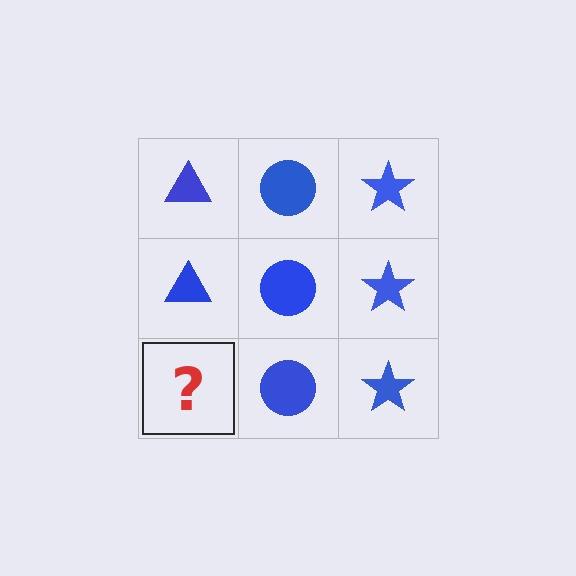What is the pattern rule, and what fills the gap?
The rule is that each column has a consistent shape. The gap should be filled with a blue triangle.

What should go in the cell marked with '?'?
The missing cell should contain a blue triangle.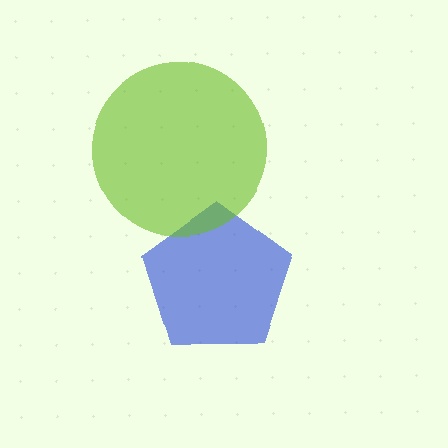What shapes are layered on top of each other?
The layered shapes are: a blue pentagon, a lime circle.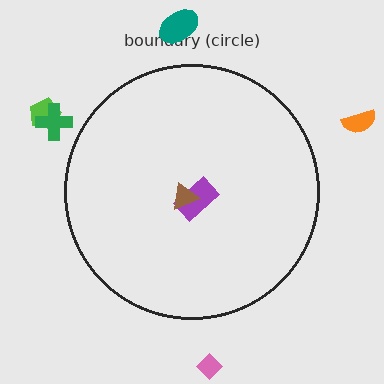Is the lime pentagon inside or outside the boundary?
Outside.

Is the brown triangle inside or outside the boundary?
Inside.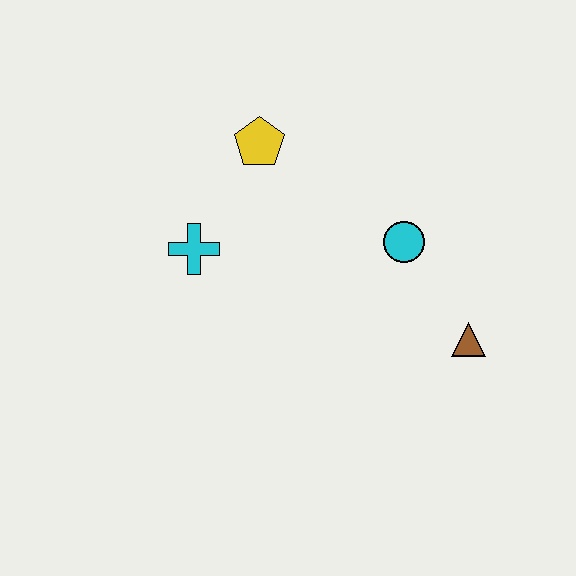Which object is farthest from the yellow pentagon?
The brown triangle is farthest from the yellow pentagon.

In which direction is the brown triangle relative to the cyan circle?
The brown triangle is below the cyan circle.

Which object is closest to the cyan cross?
The yellow pentagon is closest to the cyan cross.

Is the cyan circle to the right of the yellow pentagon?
Yes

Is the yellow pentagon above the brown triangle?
Yes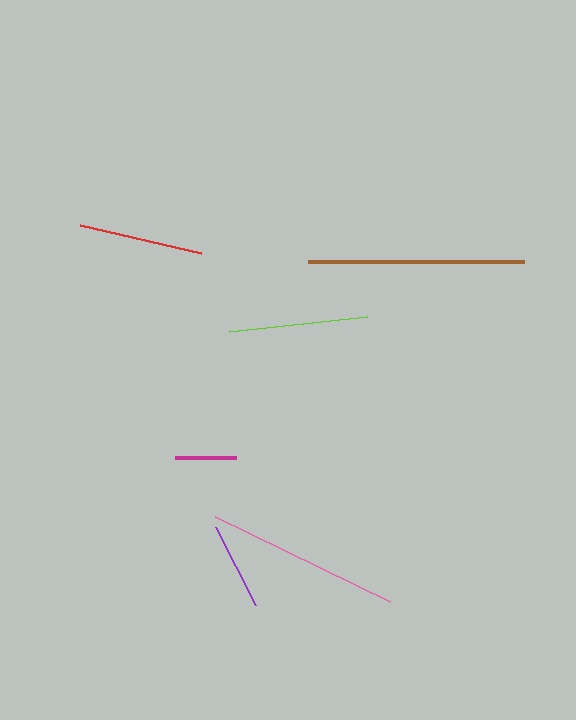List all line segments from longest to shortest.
From longest to shortest: brown, pink, lime, red, purple, magenta.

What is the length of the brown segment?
The brown segment is approximately 216 pixels long.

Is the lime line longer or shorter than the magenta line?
The lime line is longer than the magenta line.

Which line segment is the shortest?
The magenta line is the shortest at approximately 61 pixels.